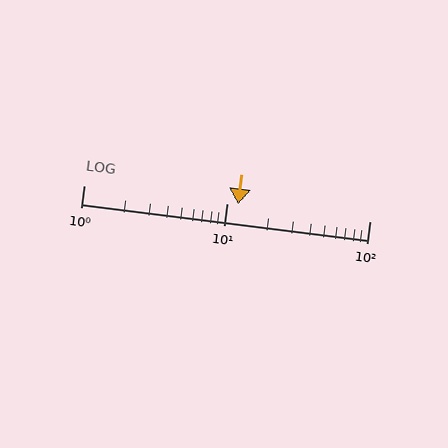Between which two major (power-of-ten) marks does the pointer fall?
The pointer is between 10 and 100.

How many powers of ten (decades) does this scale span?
The scale spans 2 decades, from 1 to 100.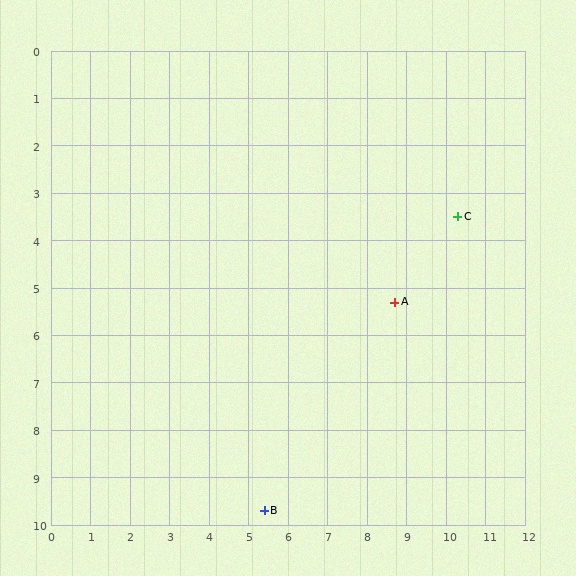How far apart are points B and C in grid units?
Points B and C are about 7.9 grid units apart.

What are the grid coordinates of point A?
Point A is at approximately (8.7, 5.3).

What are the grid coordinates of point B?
Point B is at approximately (5.4, 9.7).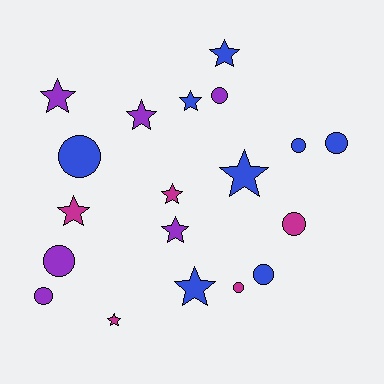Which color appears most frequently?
Blue, with 8 objects.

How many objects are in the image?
There are 19 objects.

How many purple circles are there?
There are 3 purple circles.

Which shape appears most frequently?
Star, with 10 objects.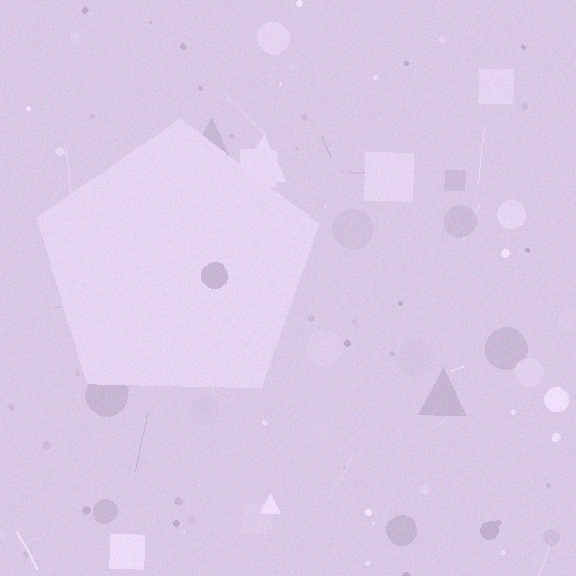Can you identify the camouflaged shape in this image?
The camouflaged shape is a pentagon.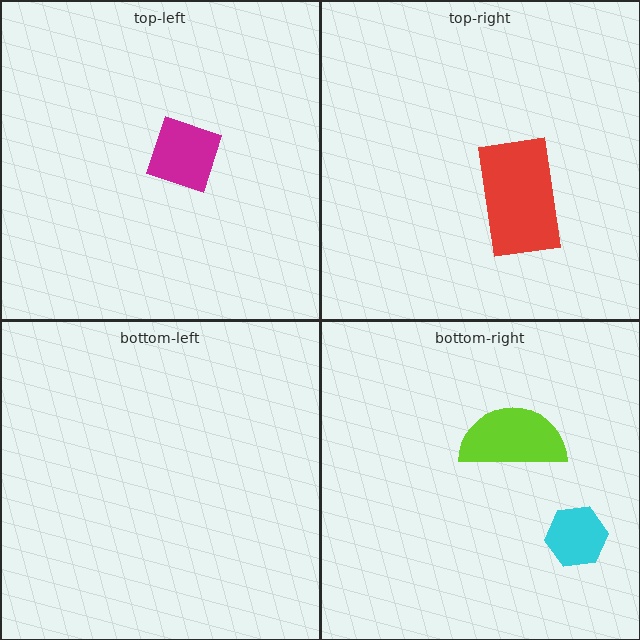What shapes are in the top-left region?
The magenta diamond.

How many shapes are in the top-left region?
1.